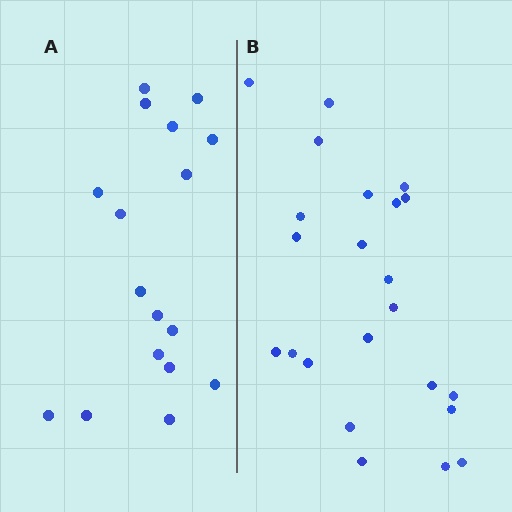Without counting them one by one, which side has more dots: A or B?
Region B (the right region) has more dots.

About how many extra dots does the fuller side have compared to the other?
Region B has about 6 more dots than region A.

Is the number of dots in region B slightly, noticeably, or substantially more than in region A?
Region B has noticeably more, but not dramatically so. The ratio is roughly 1.4 to 1.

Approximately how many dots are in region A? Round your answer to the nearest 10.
About 20 dots. (The exact count is 17, which rounds to 20.)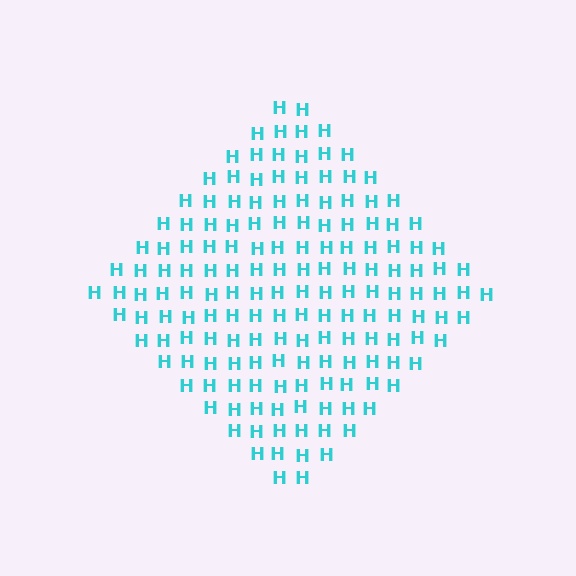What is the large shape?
The large shape is a diamond.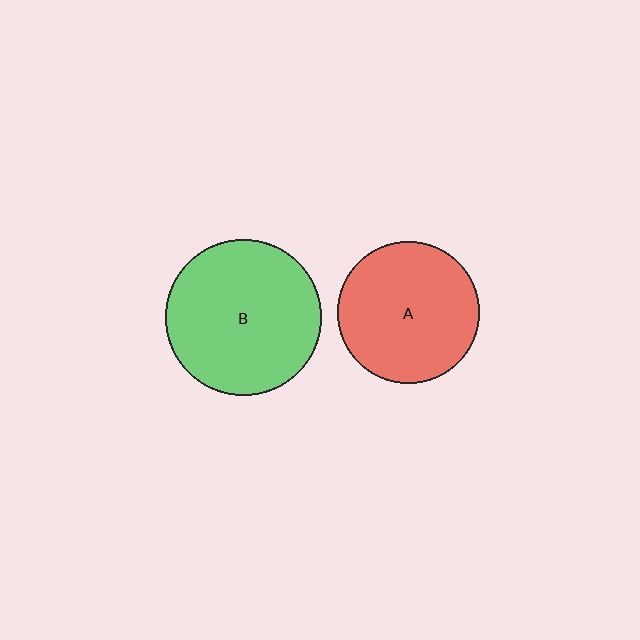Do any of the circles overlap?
No, none of the circles overlap.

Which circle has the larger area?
Circle B (green).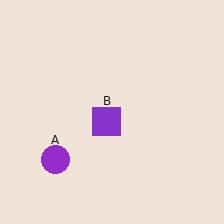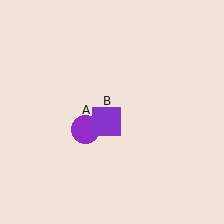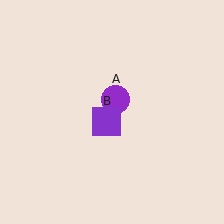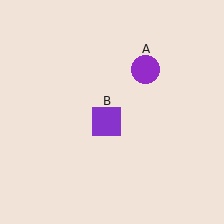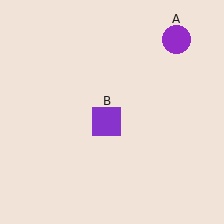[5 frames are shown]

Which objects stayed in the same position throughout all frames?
Purple square (object B) remained stationary.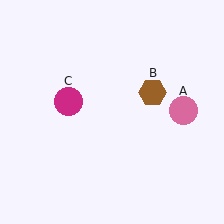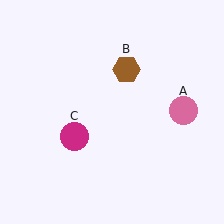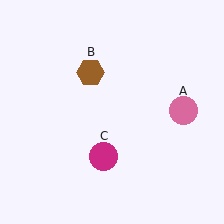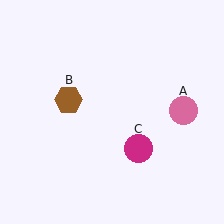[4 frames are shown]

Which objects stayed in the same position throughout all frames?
Pink circle (object A) remained stationary.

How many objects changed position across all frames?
2 objects changed position: brown hexagon (object B), magenta circle (object C).